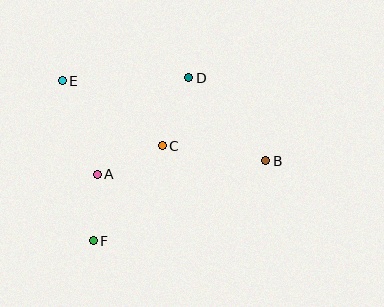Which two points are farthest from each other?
Points B and E are farthest from each other.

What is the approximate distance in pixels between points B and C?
The distance between B and C is approximately 105 pixels.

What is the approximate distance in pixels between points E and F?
The distance between E and F is approximately 163 pixels.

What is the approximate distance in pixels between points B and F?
The distance between B and F is approximately 191 pixels.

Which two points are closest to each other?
Points A and F are closest to each other.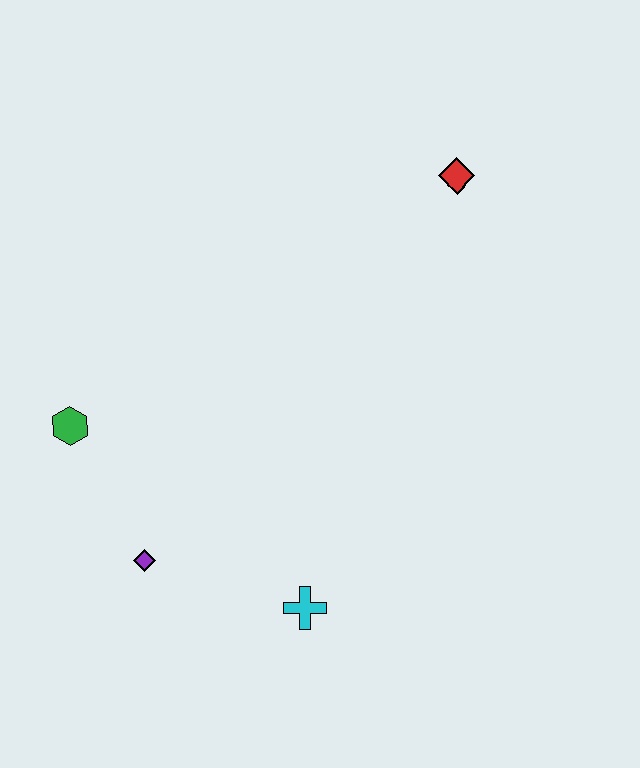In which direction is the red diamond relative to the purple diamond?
The red diamond is above the purple diamond.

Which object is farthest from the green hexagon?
The red diamond is farthest from the green hexagon.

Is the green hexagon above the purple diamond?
Yes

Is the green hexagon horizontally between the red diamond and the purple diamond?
No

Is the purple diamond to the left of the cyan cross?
Yes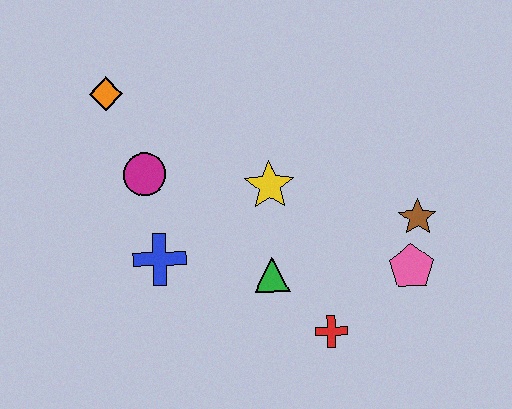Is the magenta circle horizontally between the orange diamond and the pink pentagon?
Yes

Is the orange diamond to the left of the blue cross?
Yes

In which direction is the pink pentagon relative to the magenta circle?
The pink pentagon is to the right of the magenta circle.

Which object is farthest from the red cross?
The orange diamond is farthest from the red cross.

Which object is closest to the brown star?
The pink pentagon is closest to the brown star.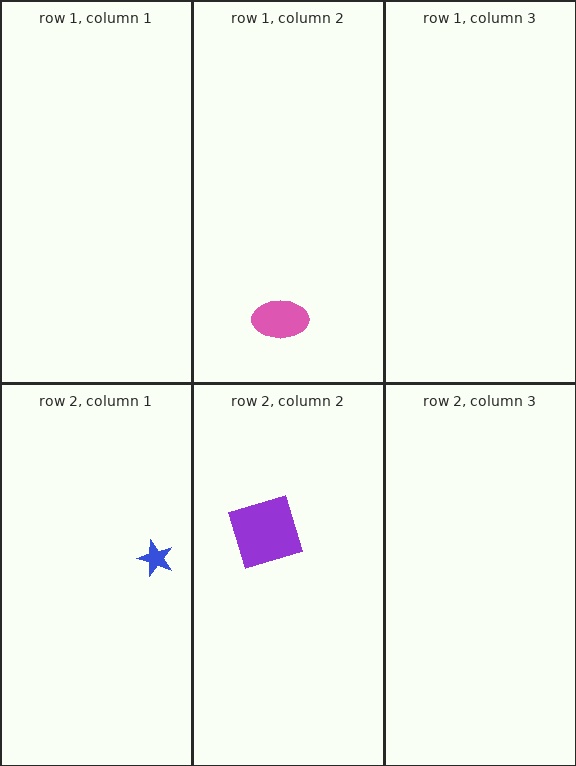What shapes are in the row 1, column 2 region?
The pink ellipse.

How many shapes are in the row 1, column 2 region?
1.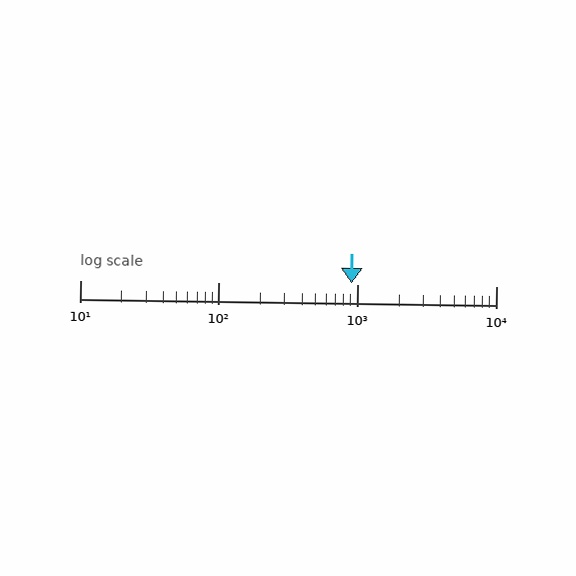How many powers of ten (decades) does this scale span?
The scale spans 3 decades, from 10 to 10000.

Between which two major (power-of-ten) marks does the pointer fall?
The pointer is between 100 and 1000.